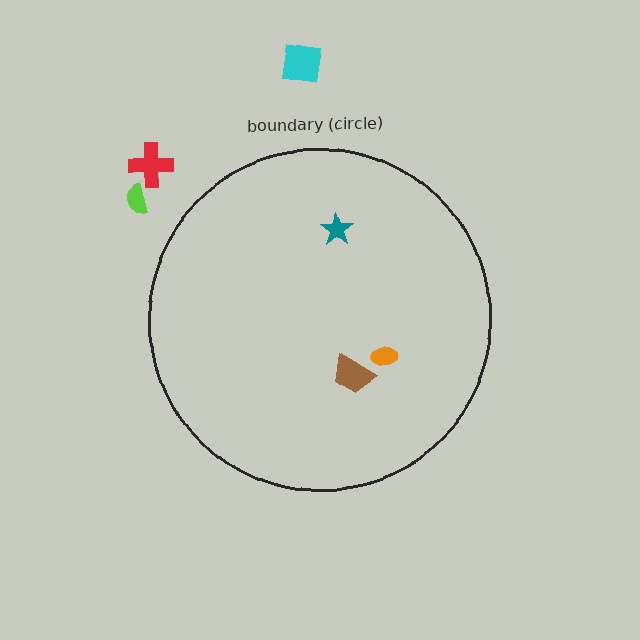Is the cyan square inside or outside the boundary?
Outside.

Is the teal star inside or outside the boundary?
Inside.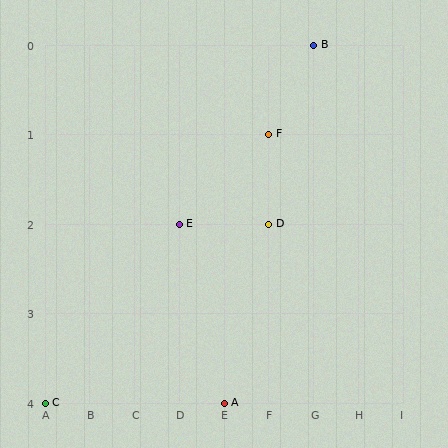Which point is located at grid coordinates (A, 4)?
Point C is at (A, 4).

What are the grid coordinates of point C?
Point C is at grid coordinates (A, 4).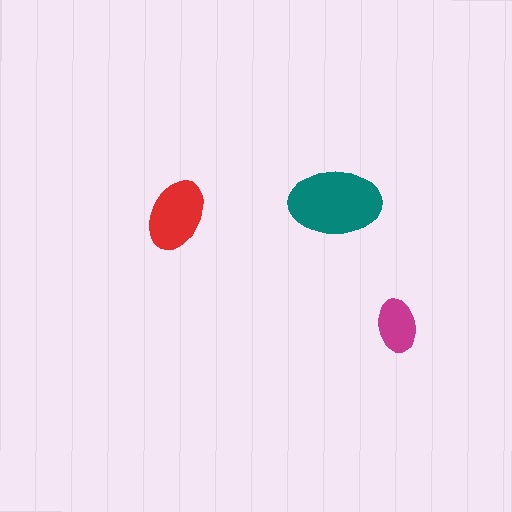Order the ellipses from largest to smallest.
the teal one, the red one, the magenta one.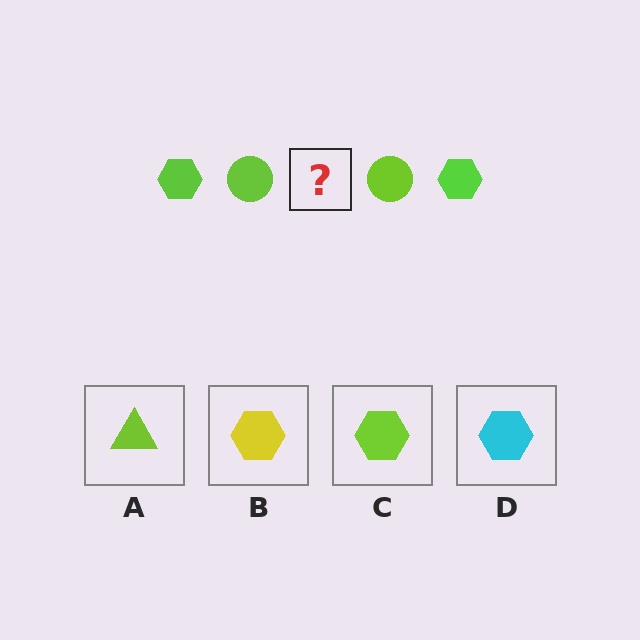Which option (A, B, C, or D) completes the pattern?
C.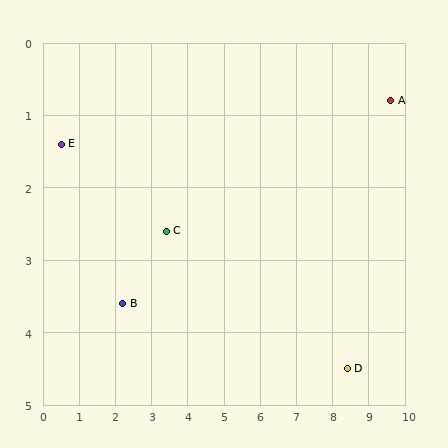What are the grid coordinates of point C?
Point C is at approximately (3.4, 2.6).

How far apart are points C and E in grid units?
Points C and E are about 3.1 grid units apart.